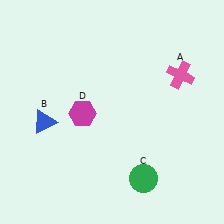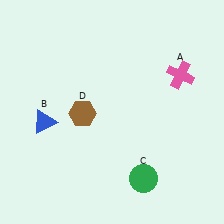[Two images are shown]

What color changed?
The hexagon (D) changed from magenta in Image 1 to brown in Image 2.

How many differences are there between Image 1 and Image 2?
There is 1 difference between the two images.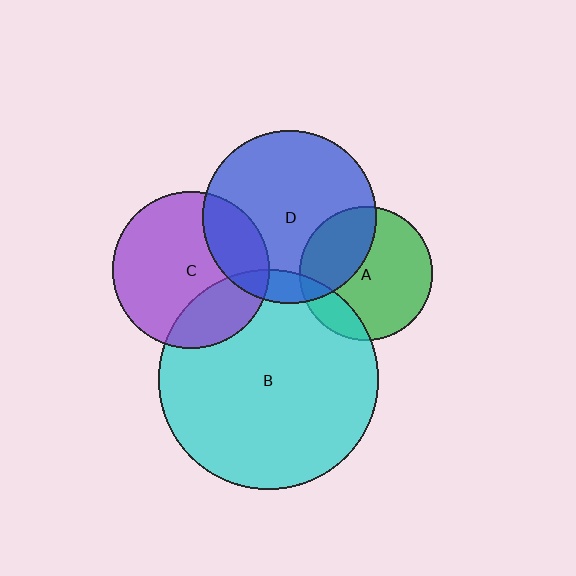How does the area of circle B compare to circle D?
Approximately 1.6 times.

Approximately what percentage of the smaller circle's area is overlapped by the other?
Approximately 15%.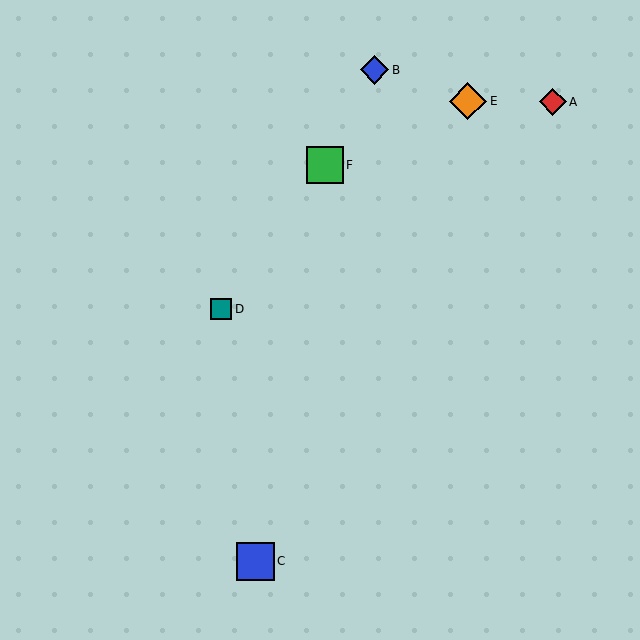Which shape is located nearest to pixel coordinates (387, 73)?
The blue diamond (labeled B) at (374, 70) is nearest to that location.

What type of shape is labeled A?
Shape A is a red diamond.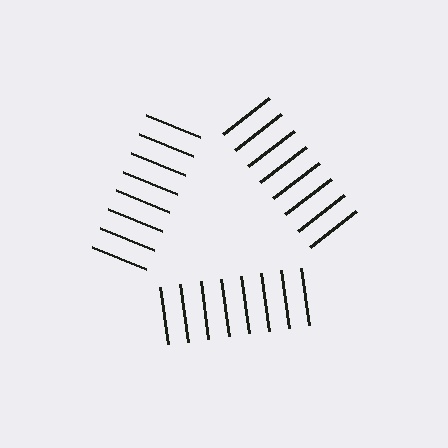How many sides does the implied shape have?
3 sides — the line-ends trace a triangle.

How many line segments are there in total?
24 — 8 along each of the 3 edges.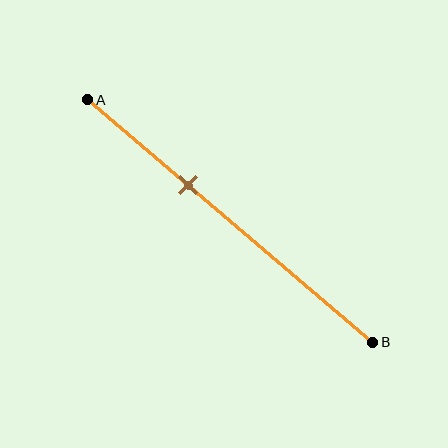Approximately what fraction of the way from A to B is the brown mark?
The brown mark is approximately 35% of the way from A to B.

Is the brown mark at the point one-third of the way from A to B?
Yes, the mark is approximately at the one-third point.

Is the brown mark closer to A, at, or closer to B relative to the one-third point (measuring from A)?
The brown mark is approximately at the one-third point of segment AB.